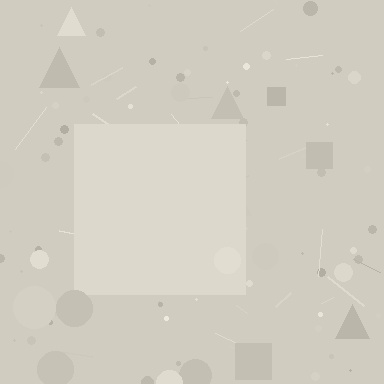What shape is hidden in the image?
A square is hidden in the image.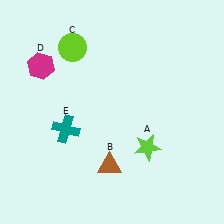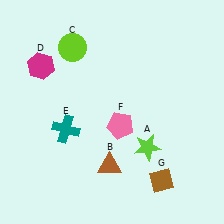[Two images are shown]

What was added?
A pink pentagon (F), a brown diamond (G) were added in Image 2.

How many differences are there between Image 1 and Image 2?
There are 2 differences between the two images.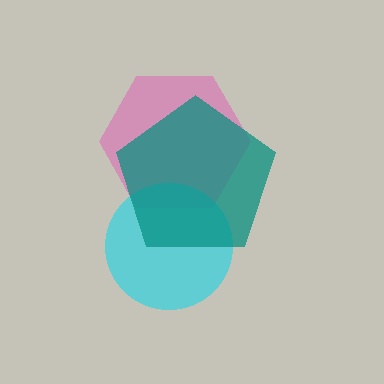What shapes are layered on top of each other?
The layered shapes are: a pink hexagon, a cyan circle, a teal pentagon.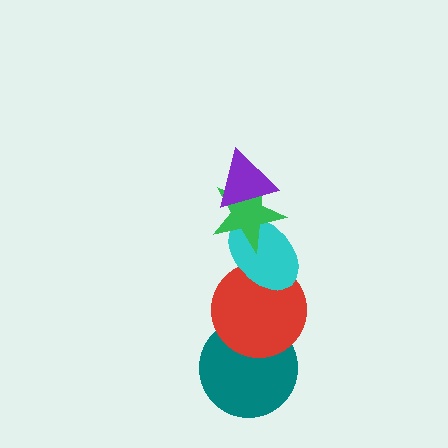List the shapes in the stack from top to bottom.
From top to bottom: the purple triangle, the green star, the cyan ellipse, the red circle, the teal circle.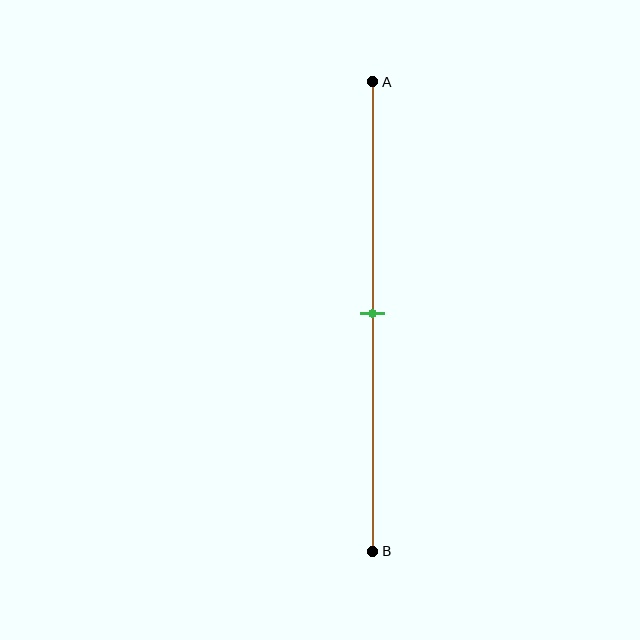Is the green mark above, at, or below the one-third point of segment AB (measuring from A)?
The green mark is below the one-third point of segment AB.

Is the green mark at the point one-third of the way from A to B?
No, the mark is at about 50% from A, not at the 33% one-third point.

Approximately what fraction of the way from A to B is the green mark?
The green mark is approximately 50% of the way from A to B.